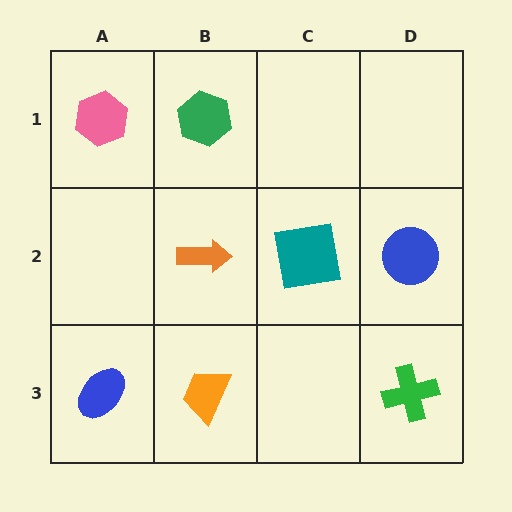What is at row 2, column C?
A teal square.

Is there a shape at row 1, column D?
No, that cell is empty.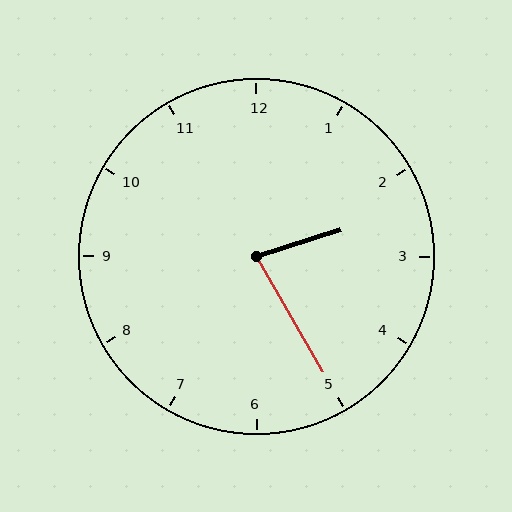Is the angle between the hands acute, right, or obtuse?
It is acute.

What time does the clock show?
2:25.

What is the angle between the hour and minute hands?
Approximately 78 degrees.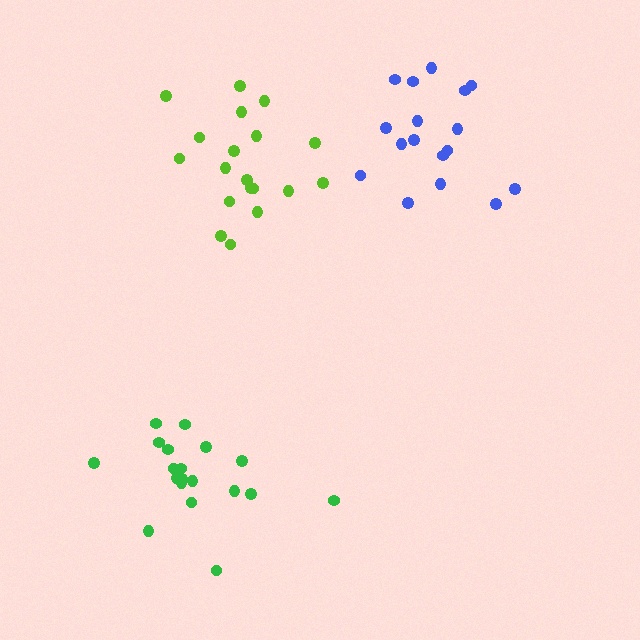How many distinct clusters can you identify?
There are 3 distinct clusters.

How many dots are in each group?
Group 1: 19 dots, Group 2: 19 dots, Group 3: 17 dots (55 total).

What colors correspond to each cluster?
The clusters are colored: green, lime, blue.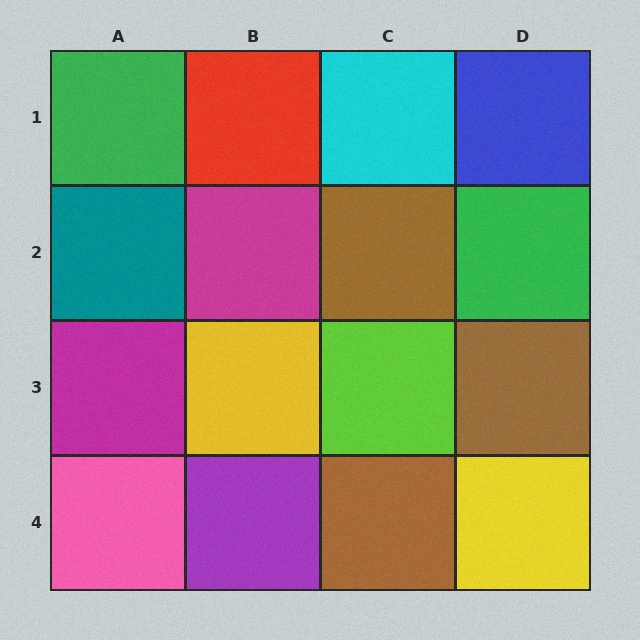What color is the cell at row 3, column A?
Magenta.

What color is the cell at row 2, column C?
Brown.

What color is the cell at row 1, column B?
Red.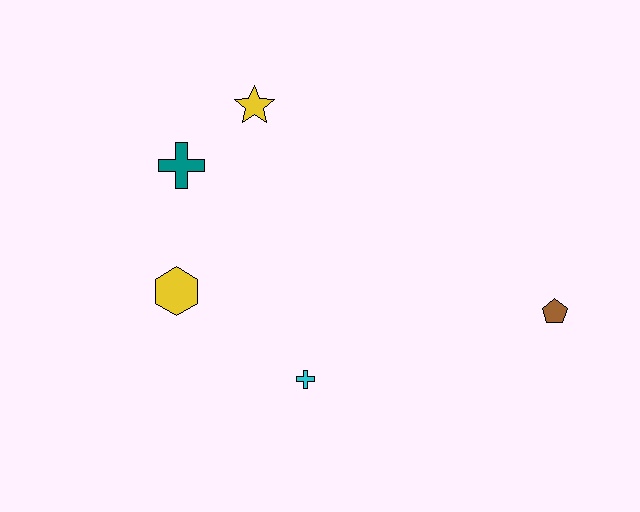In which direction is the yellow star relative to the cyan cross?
The yellow star is above the cyan cross.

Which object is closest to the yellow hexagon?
The teal cross is closest to the yellow hexagon.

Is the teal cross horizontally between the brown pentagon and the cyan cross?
No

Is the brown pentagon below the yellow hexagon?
Yes